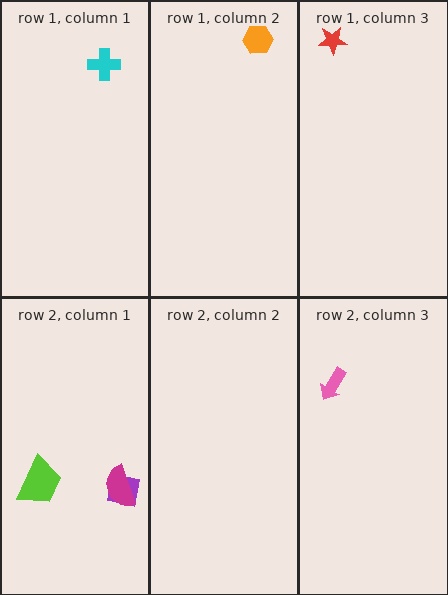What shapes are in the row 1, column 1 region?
The cyan cross.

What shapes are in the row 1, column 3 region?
The red star.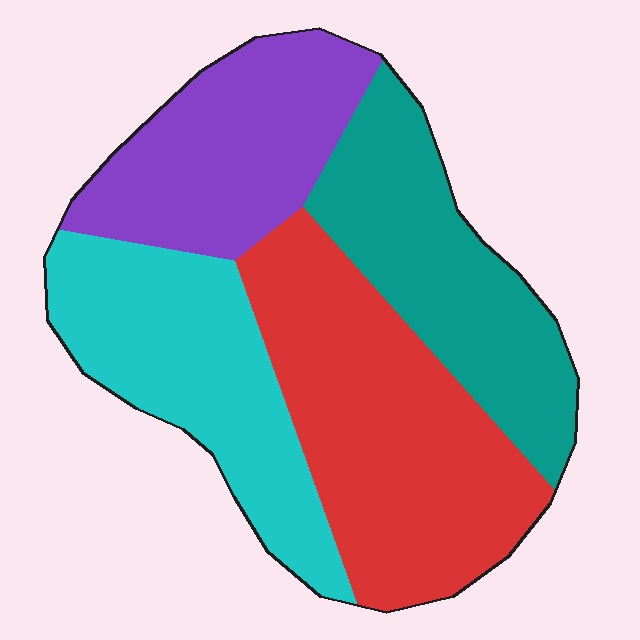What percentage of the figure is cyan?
Cyan covers 24% of the figure.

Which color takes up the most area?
Red, at roughly 30%.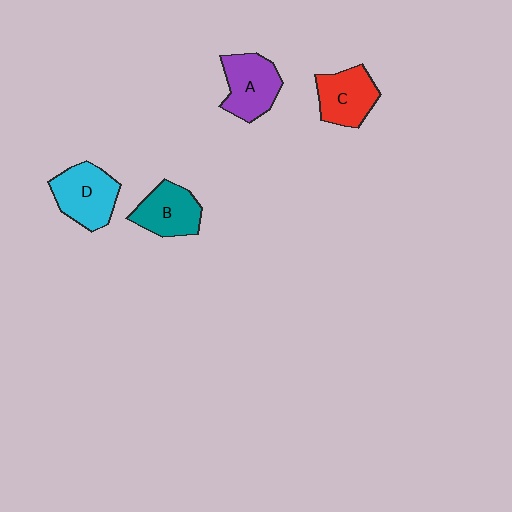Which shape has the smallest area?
Shape B (teal).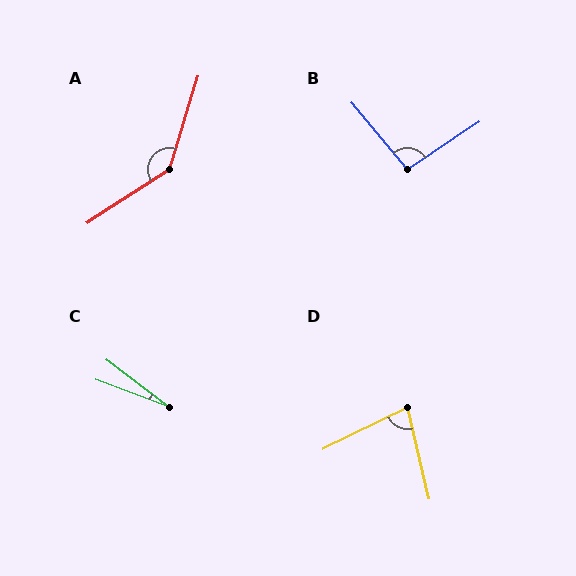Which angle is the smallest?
C, at approximately 17 degrees.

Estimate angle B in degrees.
Approximately 96 degrees.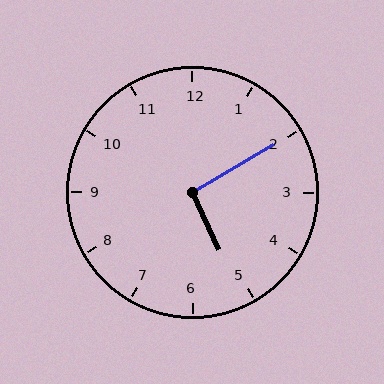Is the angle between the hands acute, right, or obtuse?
It is right.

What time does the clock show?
5:10.